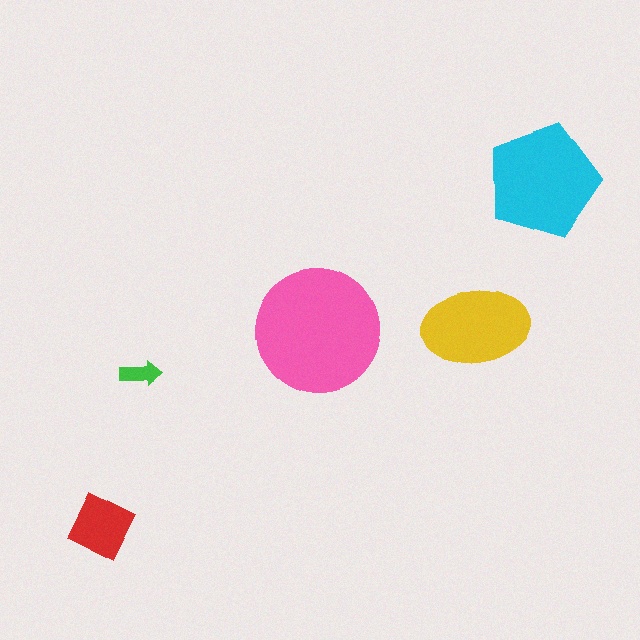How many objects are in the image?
There are 5 objects in the image.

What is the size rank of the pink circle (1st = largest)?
1st.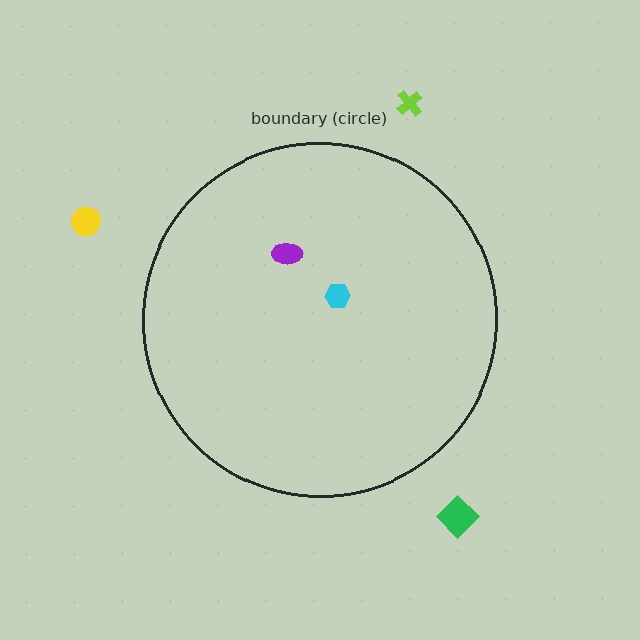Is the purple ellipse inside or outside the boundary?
Inside.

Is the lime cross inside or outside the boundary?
Outside.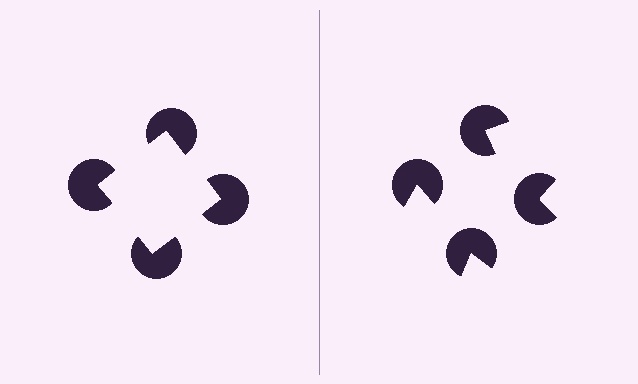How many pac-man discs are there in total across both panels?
8 — 4 on each side.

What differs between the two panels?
The pac-man discs are positioned identically on both sides; only the wedge orientations differ. On the left they align to a square; on the right they are misaligned.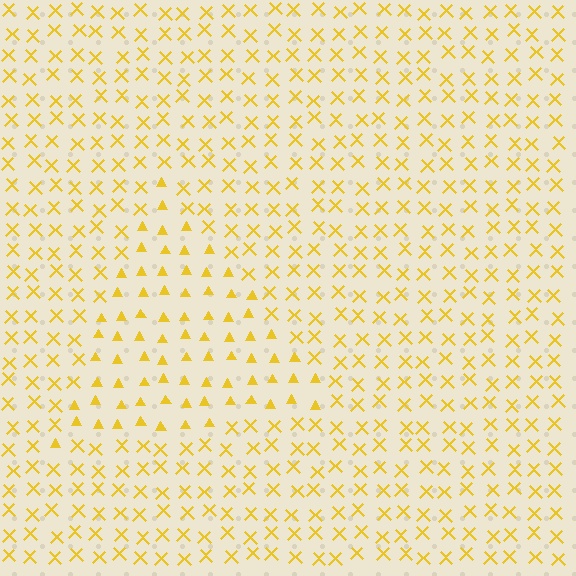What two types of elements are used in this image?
The image uses triangles inside the triangle region and X marks outside it.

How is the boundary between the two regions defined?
The boundary is defined by a change in element shape: triangles inside vs. X marks outside. All elements share the same color and spacing.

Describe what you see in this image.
The image is filled with small yellow elements arranged in a uniform grid. A triangle-shaped region contains triangles, while the surrounding area contains X marks. The boundary is defined purely by the change in element shape.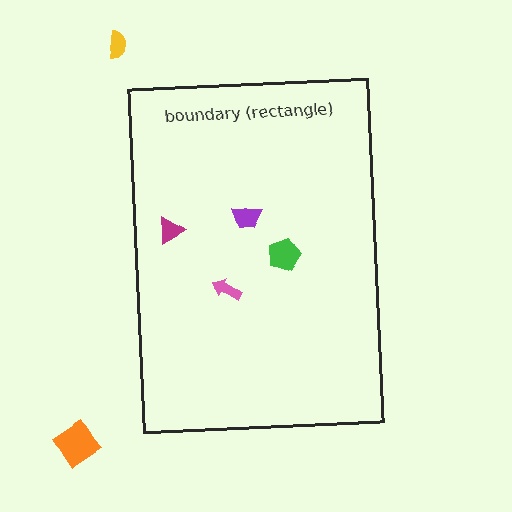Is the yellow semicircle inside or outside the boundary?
Outside.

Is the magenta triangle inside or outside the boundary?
Inside.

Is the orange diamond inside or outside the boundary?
Outside.